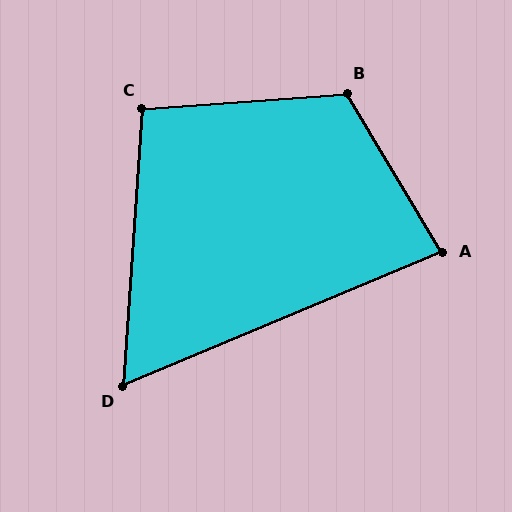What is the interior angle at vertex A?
Approximately 82 degrees (acute).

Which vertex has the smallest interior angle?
D, at approximately 63 degrees.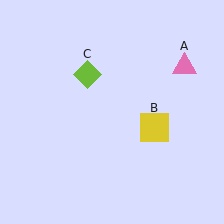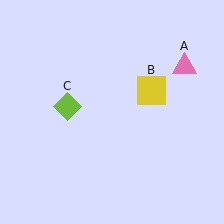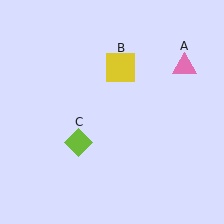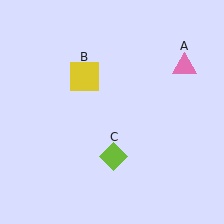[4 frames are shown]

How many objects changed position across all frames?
2 objects changed position: yellow square (object B), lime diamond (object C).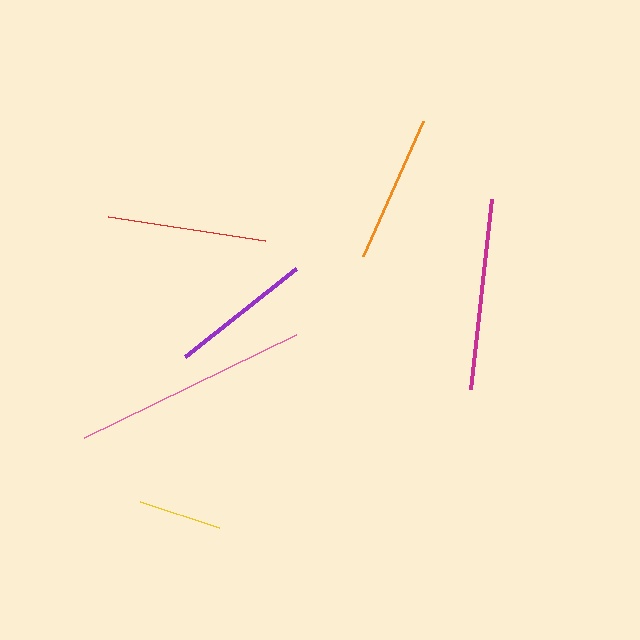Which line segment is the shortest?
The yellow line is the shortest at approximately 83 pixels.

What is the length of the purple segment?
The purple segment is approximately 142 pixels long.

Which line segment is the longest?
The pink line is the longest at approximately 236 pixels.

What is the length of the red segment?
The red segment is approximately 158 pixels long.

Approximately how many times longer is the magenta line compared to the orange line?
The magenta line is approximately 1.3 times the length of the orange line.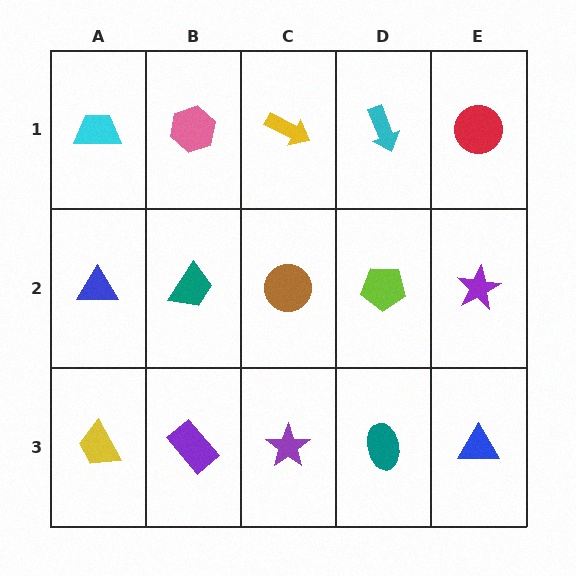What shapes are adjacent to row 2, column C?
A yellow arrow (row 1, column C), a purple star (row 3, column C), a teal trapezoid (row 2, column B), a lime pentagon (row 2, column D).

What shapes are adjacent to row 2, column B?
A pink hexagon (row 1, column B), a purple rectangle (row 3, column B), a blue triangle (row 2, column A), a brown circle (row 2, column C).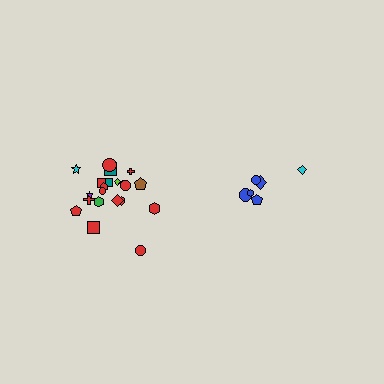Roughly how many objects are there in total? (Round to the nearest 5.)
Roughly 30 objects in total.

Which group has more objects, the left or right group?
The left group.